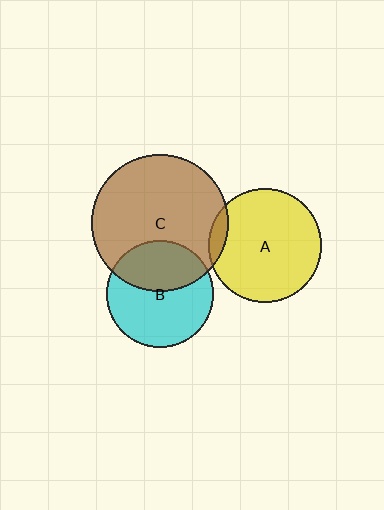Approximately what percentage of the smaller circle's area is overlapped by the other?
Approximately 40%.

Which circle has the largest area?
Circle C (brown).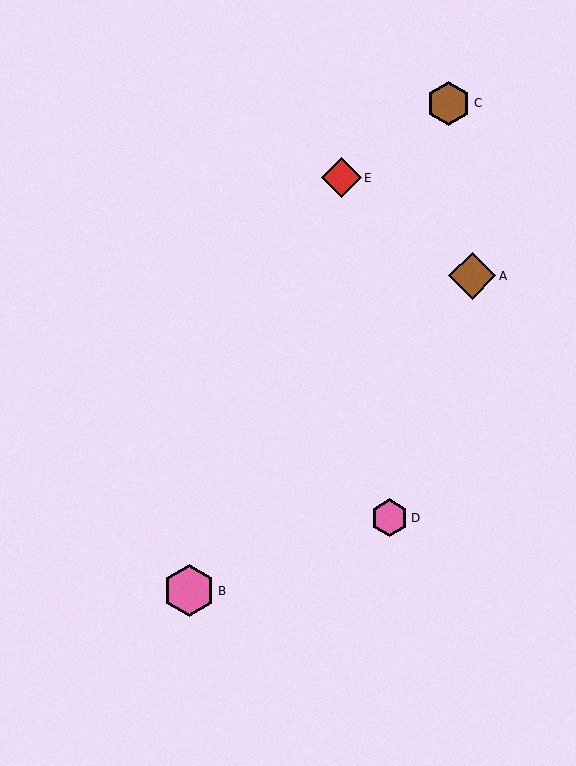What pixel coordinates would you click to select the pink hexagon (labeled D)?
Click at (390, 518) to select the pink hexagon D.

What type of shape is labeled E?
Shape E is a red diamond.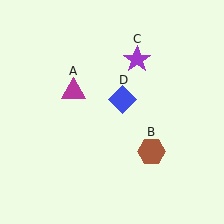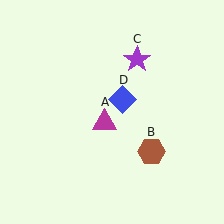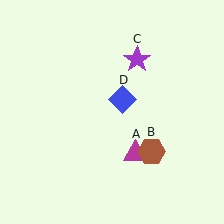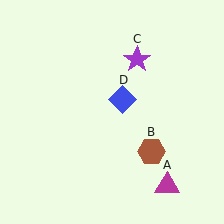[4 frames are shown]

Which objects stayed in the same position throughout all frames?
Brown hexagon (object B) and purple star (object C) and blue diamond (object D) remained stationary.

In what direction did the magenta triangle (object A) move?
The magenta triangle (object A) moved down and to the right.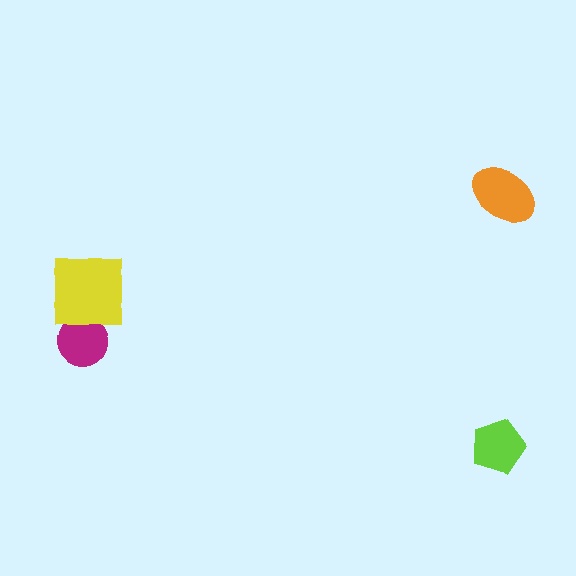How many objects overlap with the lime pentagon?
0 objects overlap with the lime pentagon.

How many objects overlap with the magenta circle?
1 object overlaps with the magenta circle.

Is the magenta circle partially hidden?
Yes, it is partially covered by another shape.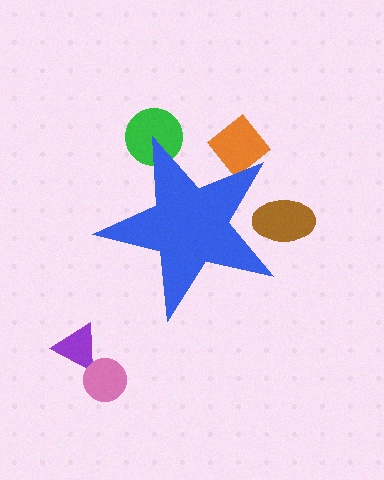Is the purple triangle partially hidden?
No, the purple triangle is fully visible.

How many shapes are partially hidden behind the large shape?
3 shapes are partially hidden.